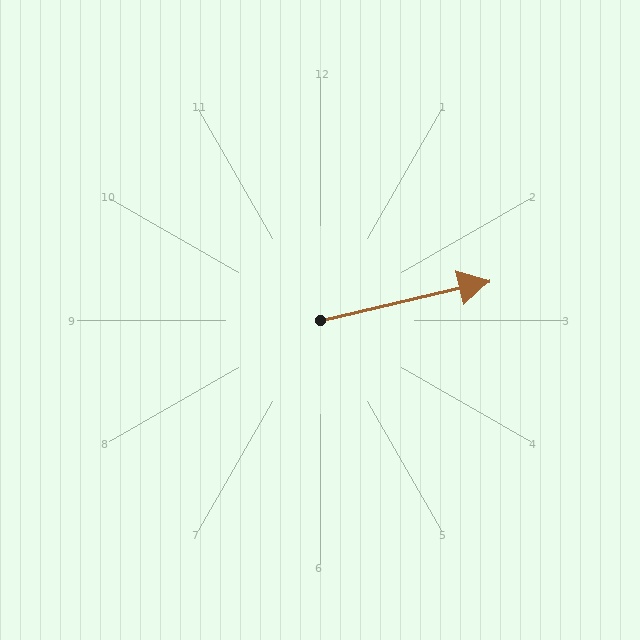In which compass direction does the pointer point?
East.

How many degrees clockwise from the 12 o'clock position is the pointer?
Approximately 77 degrees.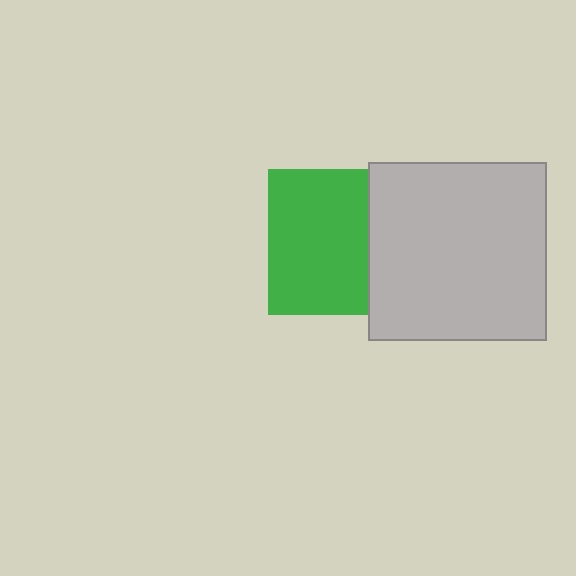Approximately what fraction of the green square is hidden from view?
Roughly 32% of the green square is hidden behind the light gray square.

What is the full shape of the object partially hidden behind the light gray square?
The partially hidden object is a green square.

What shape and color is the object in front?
The object in front is a light gray square.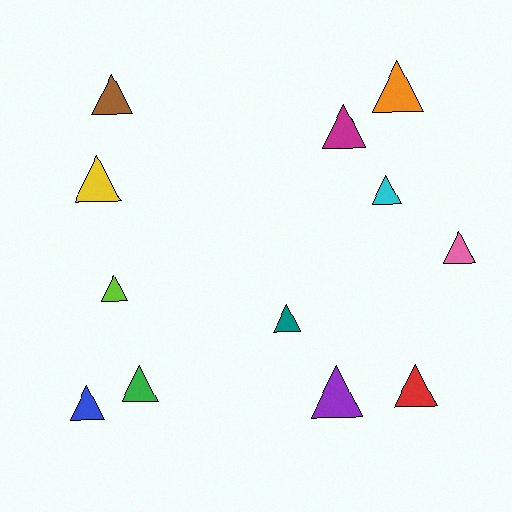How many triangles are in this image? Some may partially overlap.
There are 12 triangles.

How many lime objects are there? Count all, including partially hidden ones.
There is 1 lime object.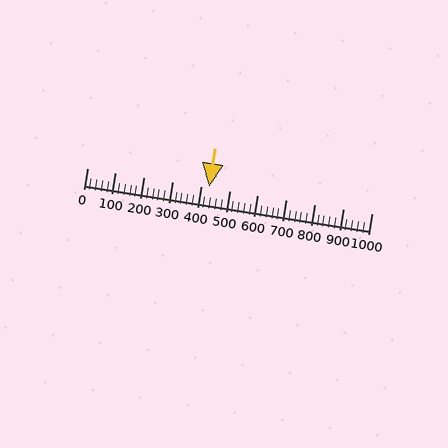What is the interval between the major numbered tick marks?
The major tick marks are spaced 100 units apart.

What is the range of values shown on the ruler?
The ruler shows values from 0 to 1000.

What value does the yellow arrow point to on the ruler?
The yellow arrow points to approximately 430.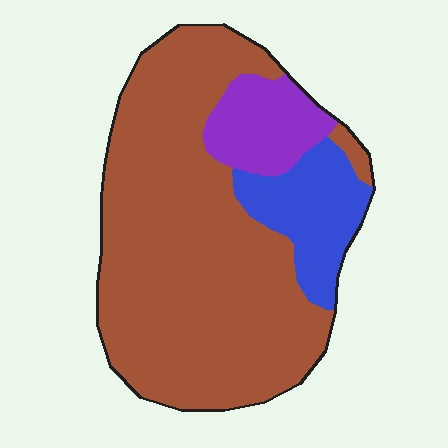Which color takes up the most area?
Brown, at roughly 75%.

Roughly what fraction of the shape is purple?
Purple covers about 10% of the shape.